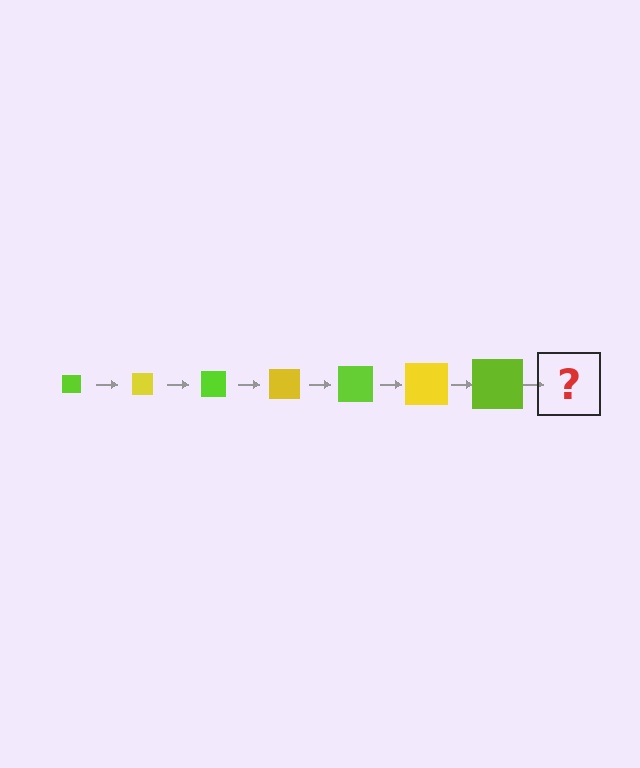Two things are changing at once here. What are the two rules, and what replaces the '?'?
The two rules are that the square grows larger each step and the color cycles through lime and yellow. The '?' should be a yellow square, larger than the previous one.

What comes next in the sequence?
The next element should be a yellow square, larger than the previous one.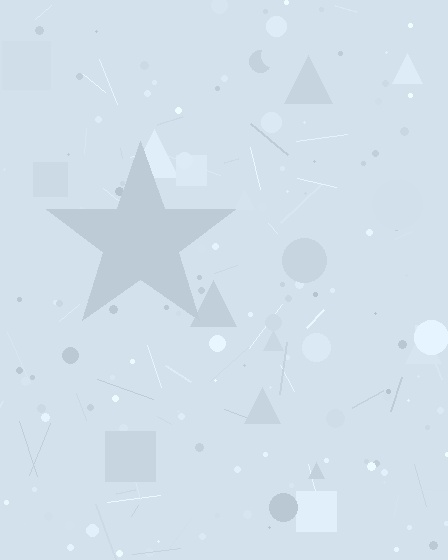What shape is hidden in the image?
A star is hidden in the image.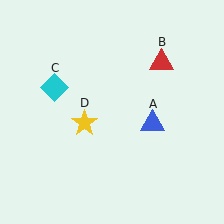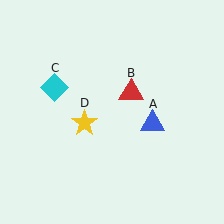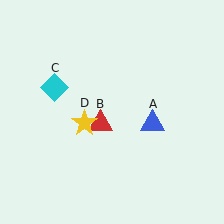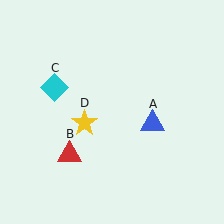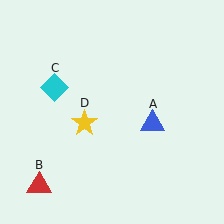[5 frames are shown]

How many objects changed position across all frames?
1 object changed position: red triangle (object B).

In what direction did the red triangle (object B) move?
The red triangle (object B) moved down and to the left.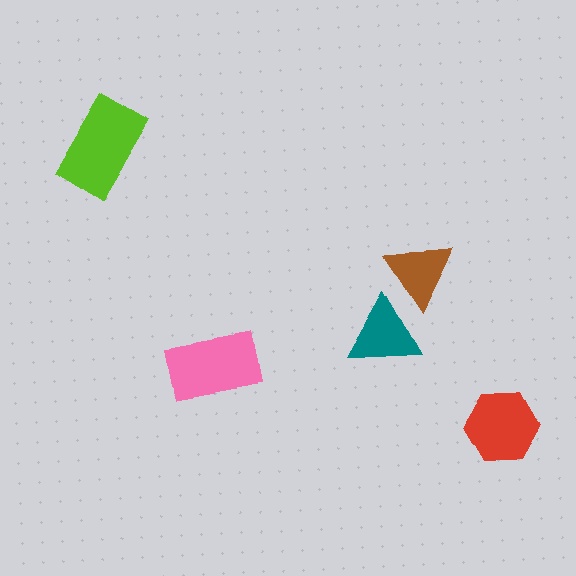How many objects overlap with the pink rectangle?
0 objects overlap with the pink rectangle.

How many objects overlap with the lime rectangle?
0 objects overlap with the lime rectangle.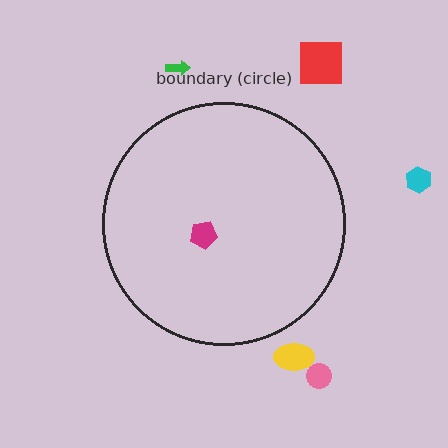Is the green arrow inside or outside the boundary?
Outside.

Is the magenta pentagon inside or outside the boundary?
Inside.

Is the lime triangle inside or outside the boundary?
Outside.